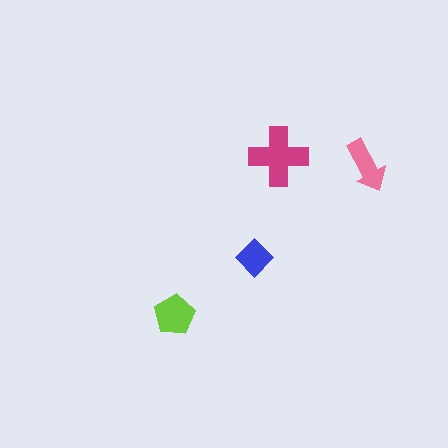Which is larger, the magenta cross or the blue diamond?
The magenta cross.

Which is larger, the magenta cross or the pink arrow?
The magenta cross.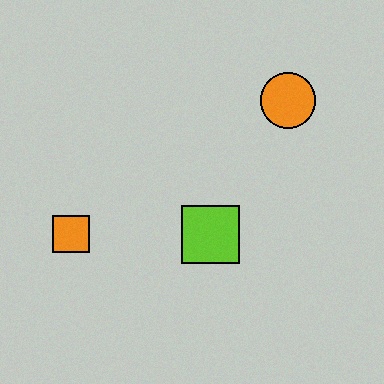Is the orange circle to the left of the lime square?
No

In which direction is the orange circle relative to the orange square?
The orange circle is to the right of the orange square.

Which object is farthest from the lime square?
The orange circle is farthest from the lime square.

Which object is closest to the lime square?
The orange square is closest to the lime square.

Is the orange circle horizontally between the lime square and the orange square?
No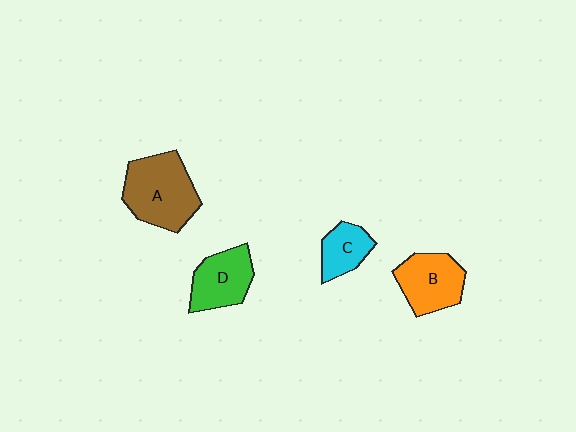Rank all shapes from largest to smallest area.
From largest to smallest: A (brown), B (orange), D (green), C (cyan).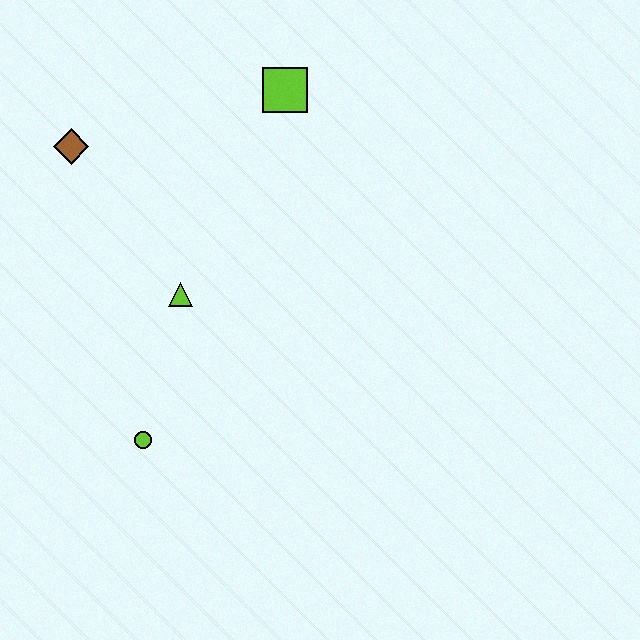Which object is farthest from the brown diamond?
The lime circle is farthest from the brown diamond.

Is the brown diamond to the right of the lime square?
No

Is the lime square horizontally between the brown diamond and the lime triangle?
No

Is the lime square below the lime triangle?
No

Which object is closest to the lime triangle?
The lime circle is closest to the lime triangle.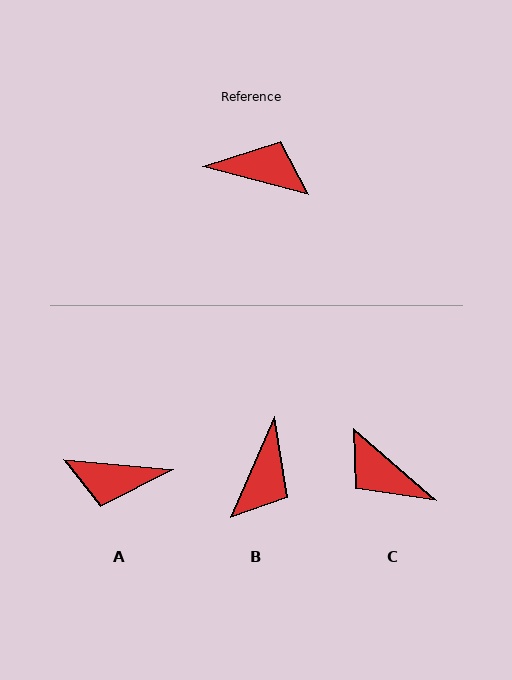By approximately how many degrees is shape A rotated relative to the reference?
Approximately 171 degrees clockwise.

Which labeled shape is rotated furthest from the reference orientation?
A, about 171 degrees away.